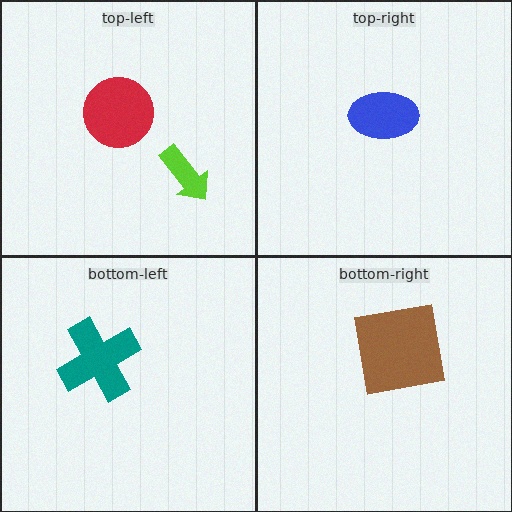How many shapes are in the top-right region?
1.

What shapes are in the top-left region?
The lime arrow, the red circle.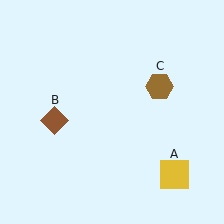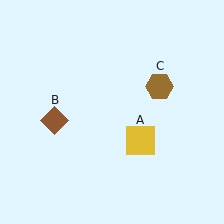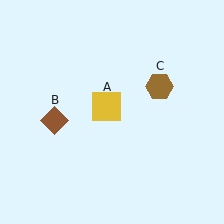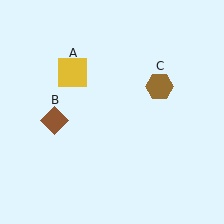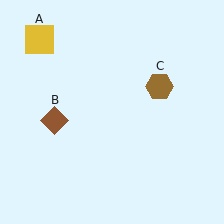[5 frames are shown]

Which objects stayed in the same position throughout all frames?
Brown diamond (object B) and brown hexagon (object C) remained stationary.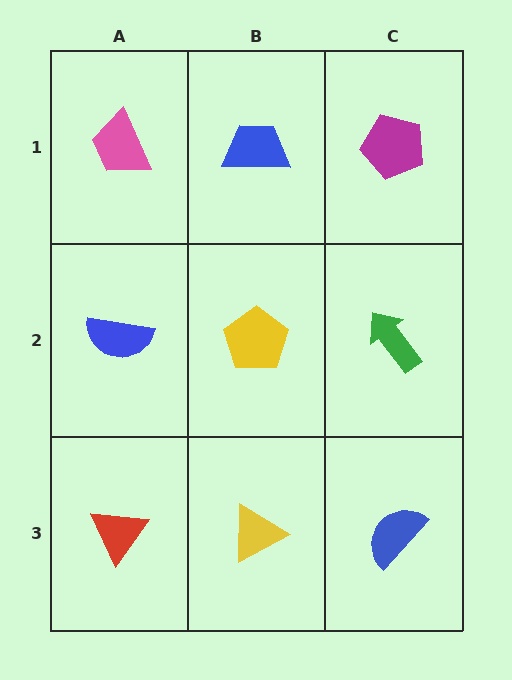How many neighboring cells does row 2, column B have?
4.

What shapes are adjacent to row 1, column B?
A yellow pentagon (row 2, column B), a pink trapezoid (row 1, column A), a magenta pentagon (row 1, column C).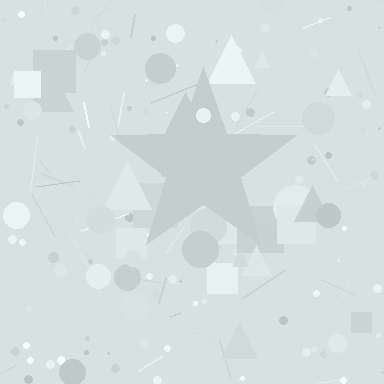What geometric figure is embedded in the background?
A star is embedded in the background.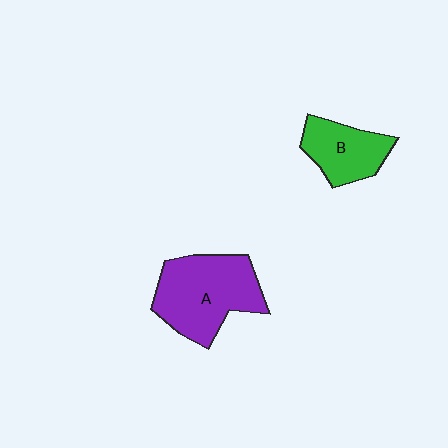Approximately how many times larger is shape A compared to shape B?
Approximately 1.7 times.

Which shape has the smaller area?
Shape B (green).